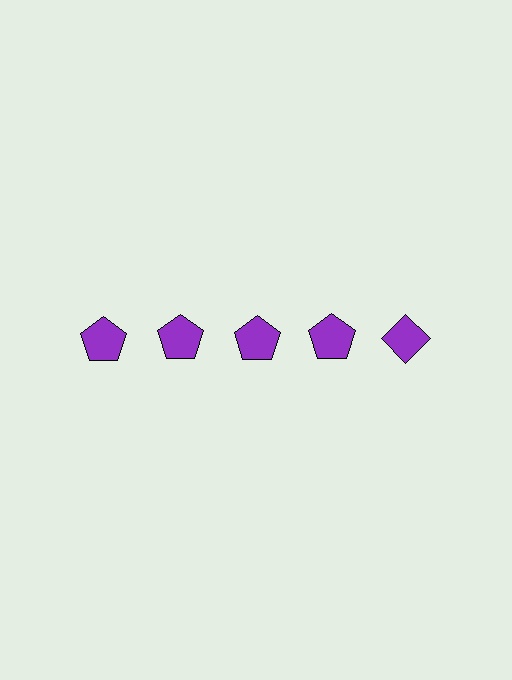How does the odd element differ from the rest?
It has a different shape: diamond instead of pentagon.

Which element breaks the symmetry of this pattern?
The purple diamond in the top row, rightmost column breaks the symmetry. All other shapes are purple pentagons.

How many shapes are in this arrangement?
There are 5 shapes arranged in a grid pattern.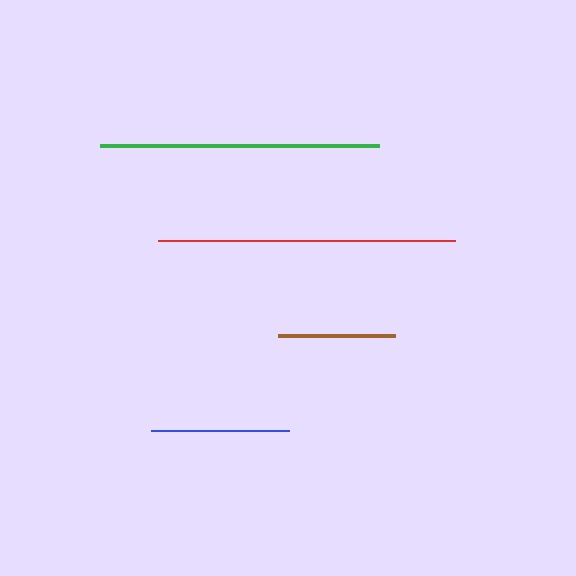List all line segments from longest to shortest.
From longest to shortest: red, green, blue, brown.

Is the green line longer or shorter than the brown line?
The green line is longer than the brown line.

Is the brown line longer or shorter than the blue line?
The blue line is longer than the brown line.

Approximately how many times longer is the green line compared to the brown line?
The green line is approximately 2.4 times the length of the brown line.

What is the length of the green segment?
The green segment is approximately 279 pixels long.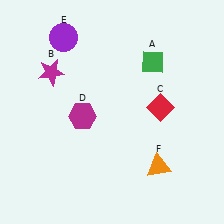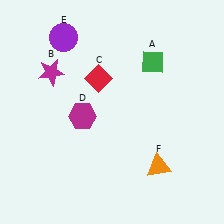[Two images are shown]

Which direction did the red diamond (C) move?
The red diamond (C) moved left.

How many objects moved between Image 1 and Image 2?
1 object moved between the two images.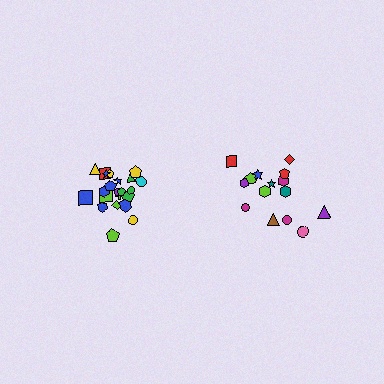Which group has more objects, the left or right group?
The left group.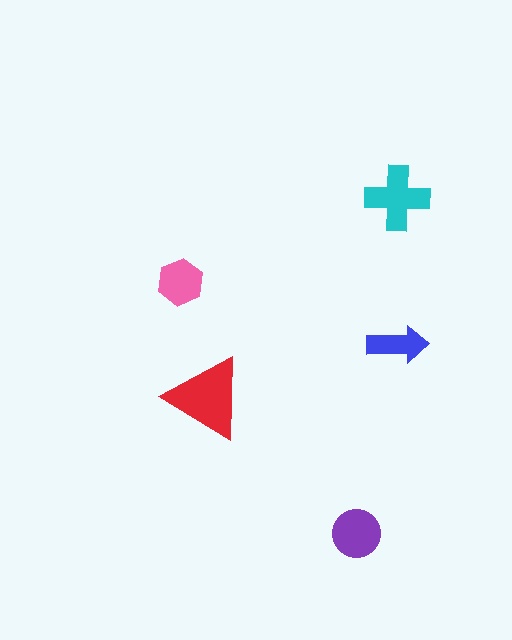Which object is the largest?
The red triangle.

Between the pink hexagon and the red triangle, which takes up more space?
The red triangle.